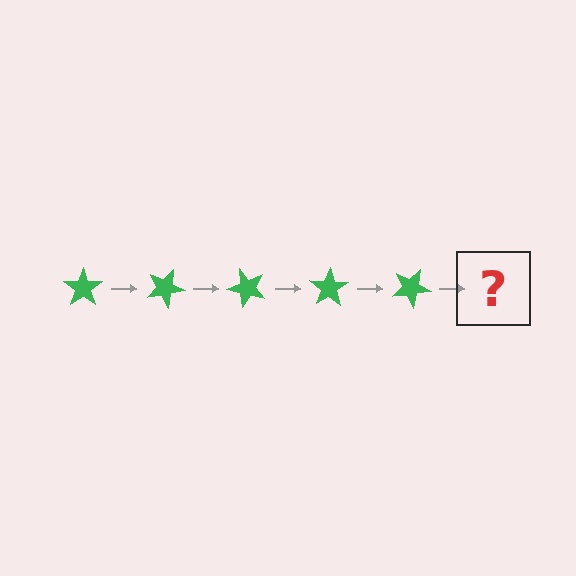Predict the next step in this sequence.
The next step is a green star rotated 125 degrees.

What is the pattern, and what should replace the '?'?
The pattern is that the star rotates 25 degrees each step. The '?' should be a green star rotated 125 degrees.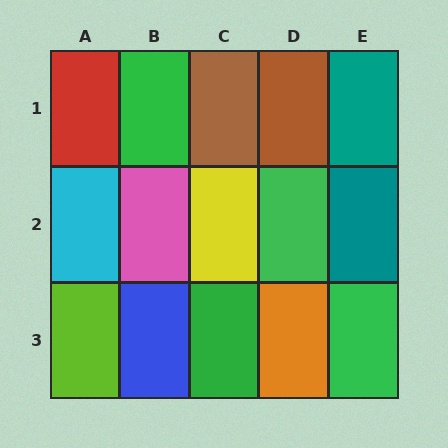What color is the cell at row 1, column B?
Green.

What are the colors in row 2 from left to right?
Cyan, pink, yellow, green, teal.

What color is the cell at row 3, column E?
Green.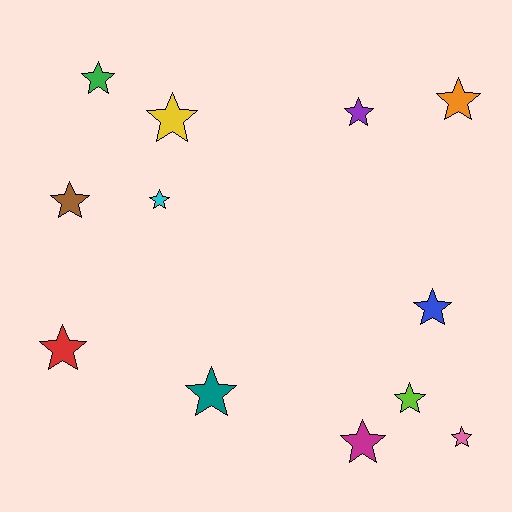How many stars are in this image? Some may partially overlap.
There are 12 stars.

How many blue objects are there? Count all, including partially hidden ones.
There is 1 blue object.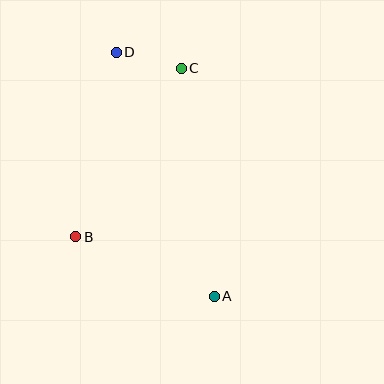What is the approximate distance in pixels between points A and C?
The distance between A and C is approximately 230 pixels.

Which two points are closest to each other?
Points C and D are closest to each other.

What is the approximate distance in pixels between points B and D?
The distance between B and D is approximately 189 pixels.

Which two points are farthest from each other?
Points A and D are farthest from each other.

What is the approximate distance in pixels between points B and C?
The distance between B and C is approximately 199 pixels.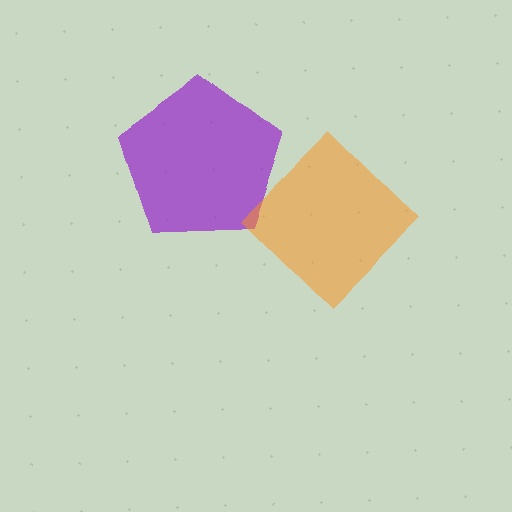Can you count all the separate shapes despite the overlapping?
Yes, there are 2 separate shapes.